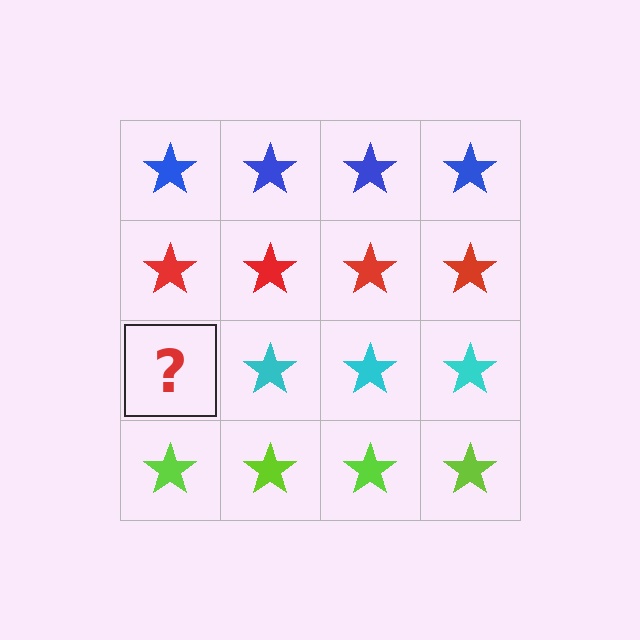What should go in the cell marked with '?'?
The missing cell should contain a cyan star.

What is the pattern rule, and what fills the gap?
The rule is that each row has a consistent color. The gap should be filled with a cyan star.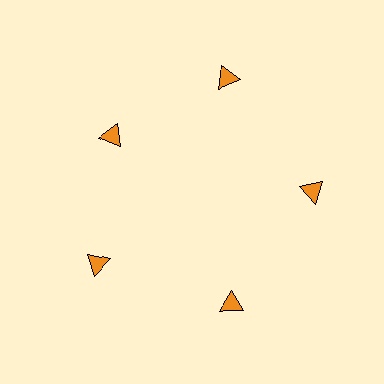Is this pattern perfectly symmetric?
No. The 5 orange triangles are arranged in a ring, but one element near the 10 o'clock position is pulled inward toward the center, breaking the 5-fold rotational symmetry.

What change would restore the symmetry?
The symmetry would be restored by moving it outward, back onto the ring so that all 5 triangles sit at equal angles and equal distance from the center.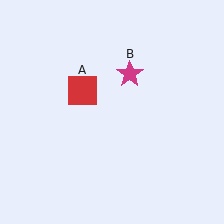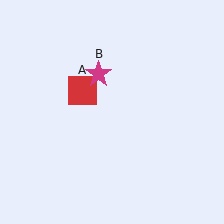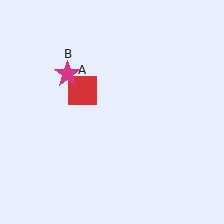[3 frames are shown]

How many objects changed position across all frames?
1 object changed position: magenta star (object B).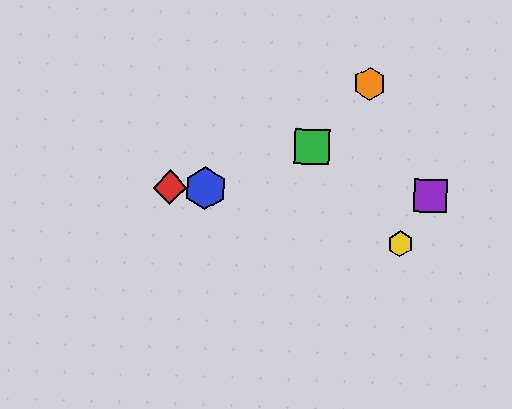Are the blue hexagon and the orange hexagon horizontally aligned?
No, the blue hexagon is at y≈188 and the orange hexagon is at y≈84.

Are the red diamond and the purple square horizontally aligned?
Yes, both are at y≈187.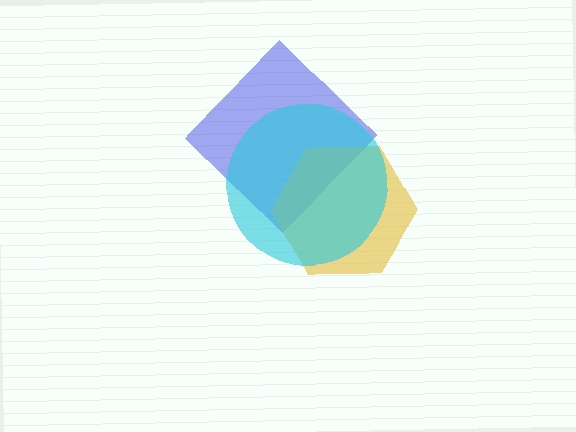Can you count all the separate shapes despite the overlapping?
Yes, there are 3 separate shapes.